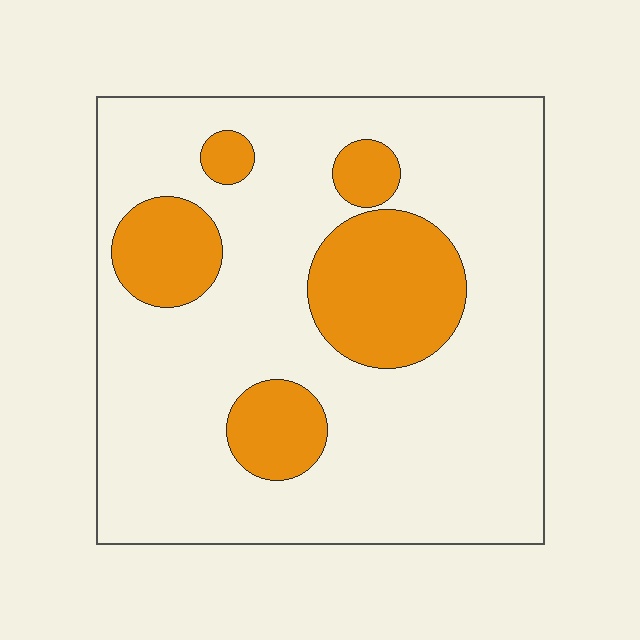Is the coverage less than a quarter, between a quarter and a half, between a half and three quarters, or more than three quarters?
Less than a quarter.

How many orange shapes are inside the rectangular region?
5.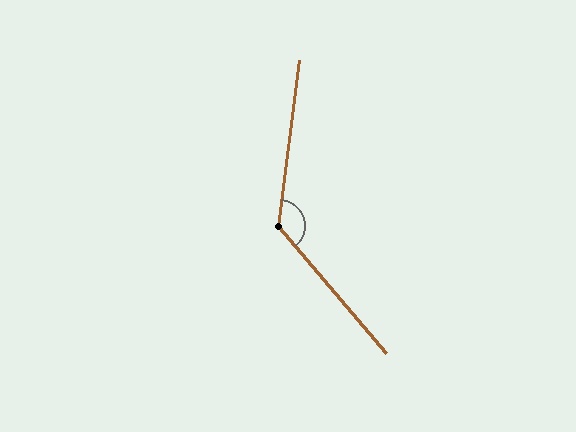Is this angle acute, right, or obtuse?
It is obtuse.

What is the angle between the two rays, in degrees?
Approximately 132 degrees.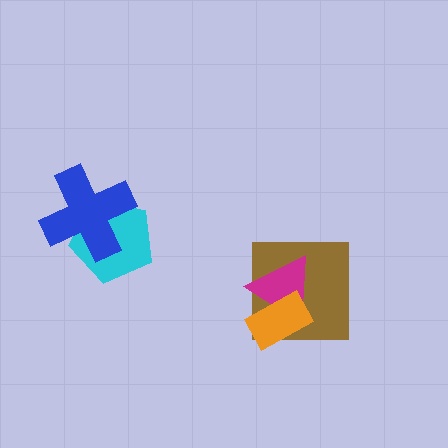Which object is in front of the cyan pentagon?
The blue cross is in front of the cyan pentagon.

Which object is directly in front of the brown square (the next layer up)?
The magenta triangle is directly in front of the brown square.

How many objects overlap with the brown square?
2 objects overlap with the brown square.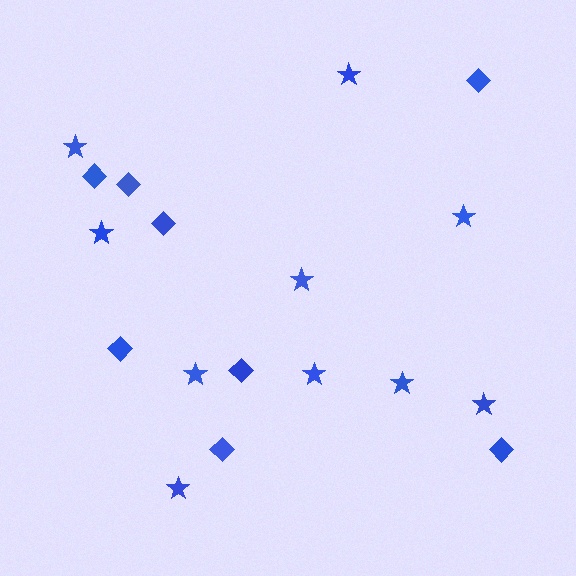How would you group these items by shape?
There are 2 groups: one group of diamonds (8) and one group of stars (10).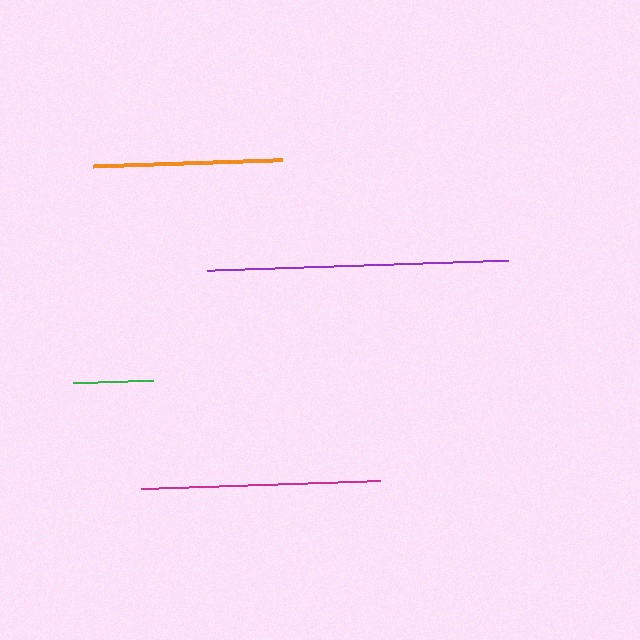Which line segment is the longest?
The purple line is the longest at approximately 302 pixels.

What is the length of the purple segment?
The purple segment is approximately 302 pixels long.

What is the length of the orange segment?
The orange segment is approximately 189 pixels long.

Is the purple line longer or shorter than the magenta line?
The purple line is longer than the magenta line.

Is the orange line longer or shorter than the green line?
The orange line is longer than the green line.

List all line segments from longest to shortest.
From longest to shortest: purple, magenta, orange, green.